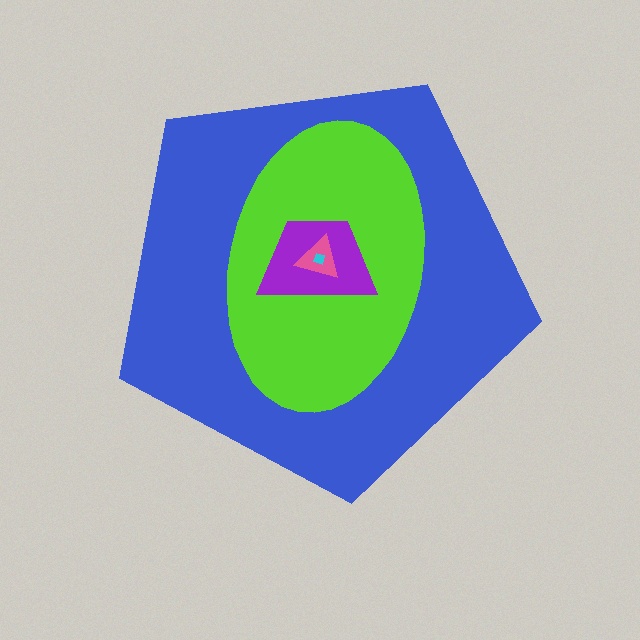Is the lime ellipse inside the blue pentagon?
Yes.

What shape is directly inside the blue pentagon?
The lime ellipse.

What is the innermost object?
The cyan diamond.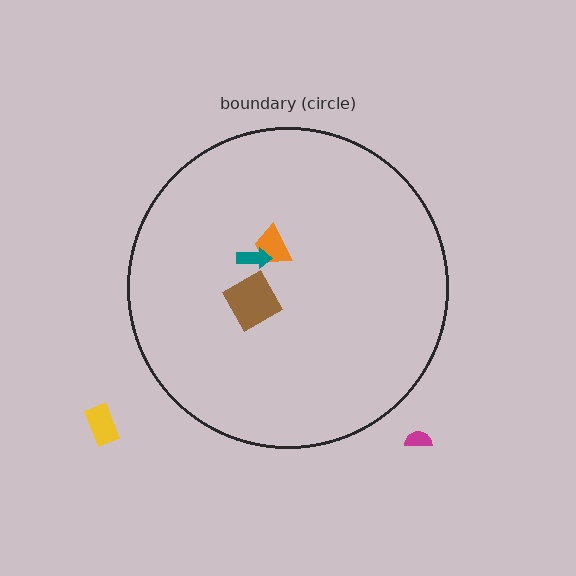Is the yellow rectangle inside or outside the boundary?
Outside.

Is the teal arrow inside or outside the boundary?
Inside.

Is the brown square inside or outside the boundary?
Inside.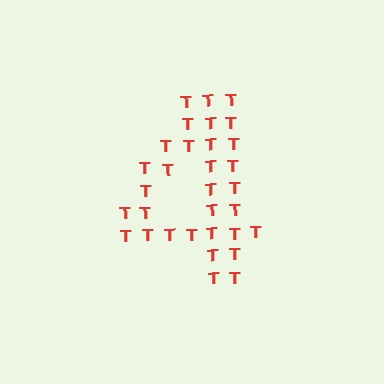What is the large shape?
The large shape is the digit 4.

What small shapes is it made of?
It is made of small letter T's.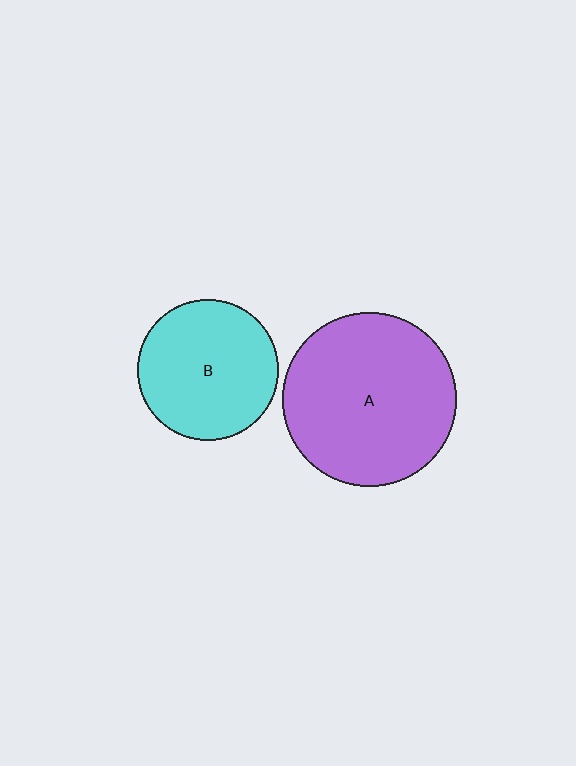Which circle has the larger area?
Circle A (purple).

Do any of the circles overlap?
No, none of the circles overlap.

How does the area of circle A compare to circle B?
Approximately 1.5 times.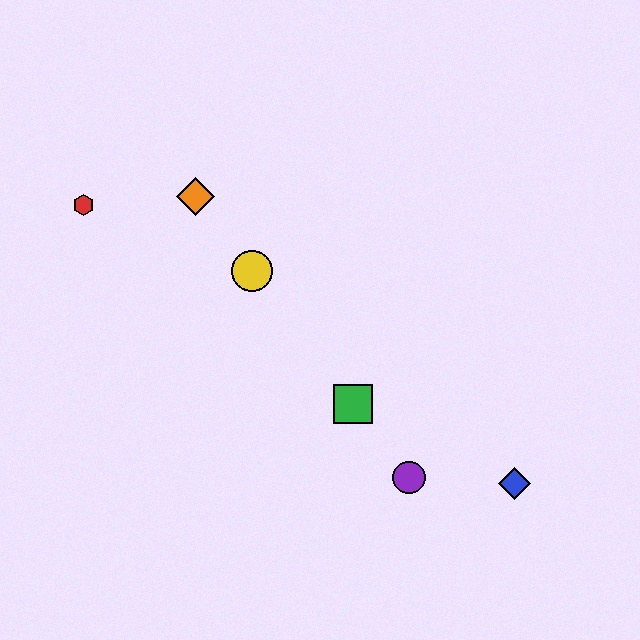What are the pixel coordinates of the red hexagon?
The red hexagon is at (83, 205).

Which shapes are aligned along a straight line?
The green square, the yellow circle, the purple circle, the orange diamond are aligned along a straight line.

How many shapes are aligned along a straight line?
4 shapes (the green square, the yellow circle, the purple circle, the orange diamond) are aligned along a straight line.